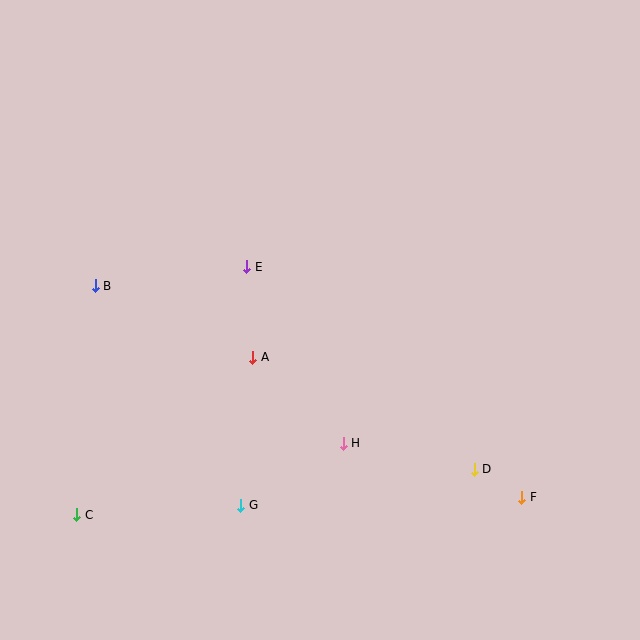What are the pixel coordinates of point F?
Point F is at (522, 497).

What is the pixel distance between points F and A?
The distance between F and A is 303 pixels.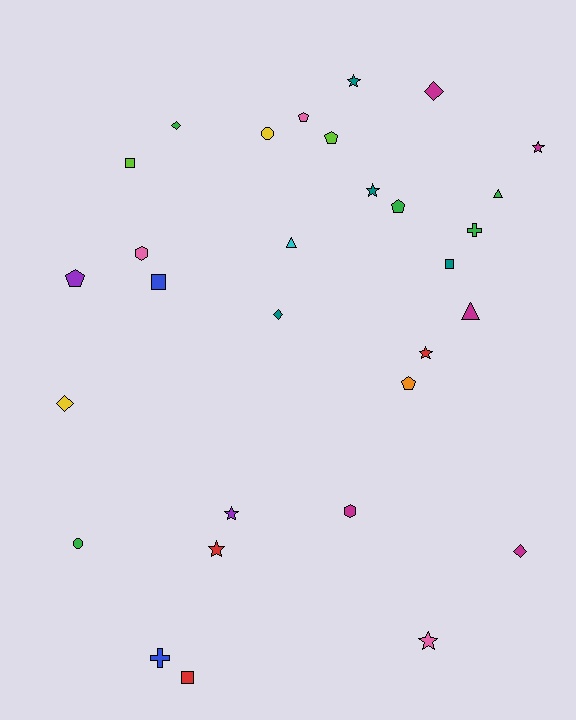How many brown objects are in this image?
There are no brown objects.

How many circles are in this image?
There are 2 circles.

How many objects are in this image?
There are 30 objects.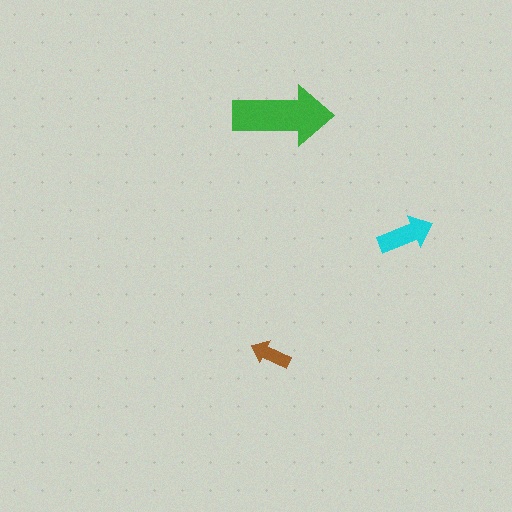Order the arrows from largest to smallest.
the green one, the cyan one, the brown one.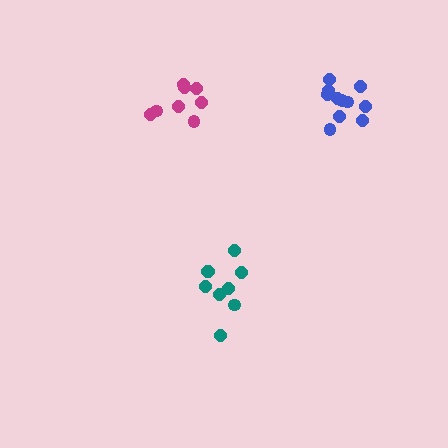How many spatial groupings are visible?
There are 3 spatial groupings.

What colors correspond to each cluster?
The clusters are colored: teal, blue, magenta.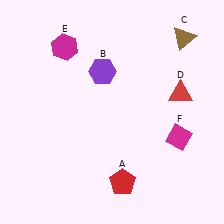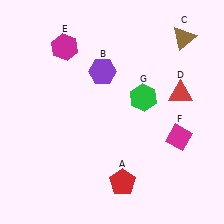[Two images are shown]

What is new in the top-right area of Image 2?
A green hexagon (G) was added in the top-right area of Image 2.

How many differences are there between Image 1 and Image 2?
There is 1 difference between the two images.